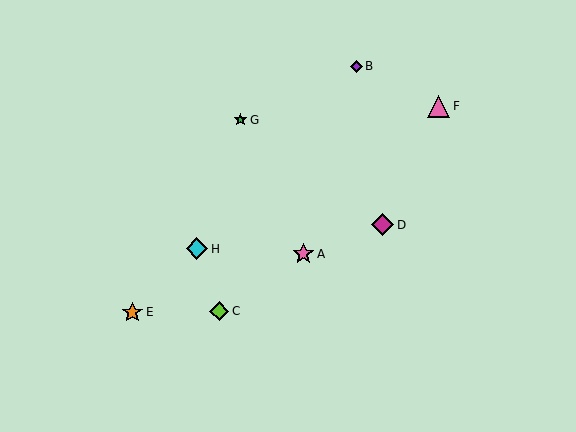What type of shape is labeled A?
Shape A is a pink star.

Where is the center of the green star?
The center of the green star is at (240, 120).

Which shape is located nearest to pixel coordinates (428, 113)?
The pink triangle (labeled F) at (439, 106) is nearest to that location.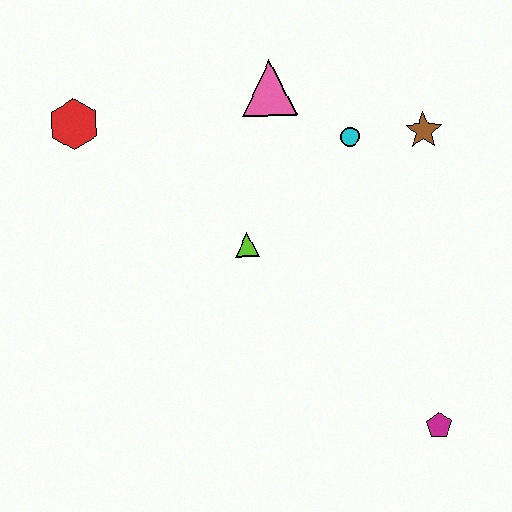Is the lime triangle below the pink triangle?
Yes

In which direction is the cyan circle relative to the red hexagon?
The cyan circle is to the right of the red hexagon.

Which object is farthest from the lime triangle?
The magenta pentagon is farthest from the lime triangle.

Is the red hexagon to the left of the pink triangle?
Yes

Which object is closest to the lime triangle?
The cyan circle is closest to the lime triangle.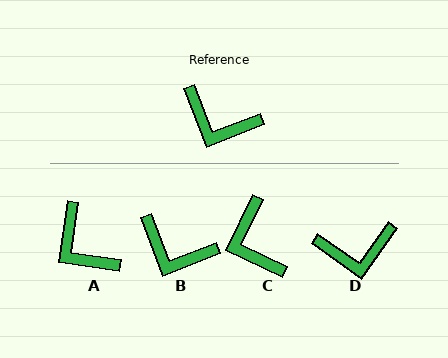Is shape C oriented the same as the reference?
No, it is off by about 47 degrees.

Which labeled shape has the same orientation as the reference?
B.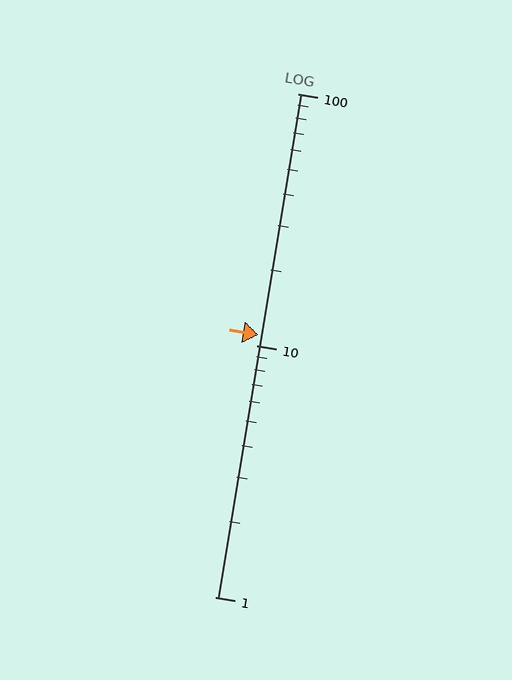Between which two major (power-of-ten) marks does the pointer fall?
The pointer is between 10 and 100.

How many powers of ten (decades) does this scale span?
The scale spans 2 decades, from 1 to 100.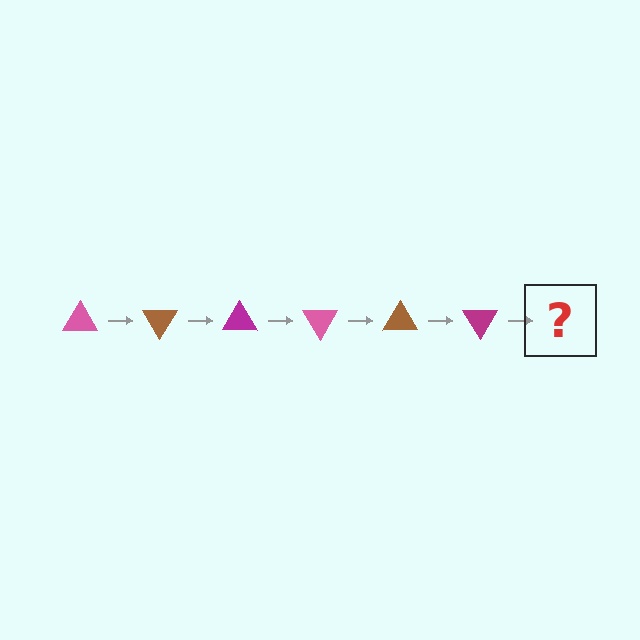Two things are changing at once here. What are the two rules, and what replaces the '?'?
The two rules are that it rotates 60 degrees each step and the color cycles through pink, brown, and magenta. The '?' should be a pink triangle, rotated 360 degrees from the start.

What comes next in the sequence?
The next element should be a pink triangle, rotated 360 degrees from the start.